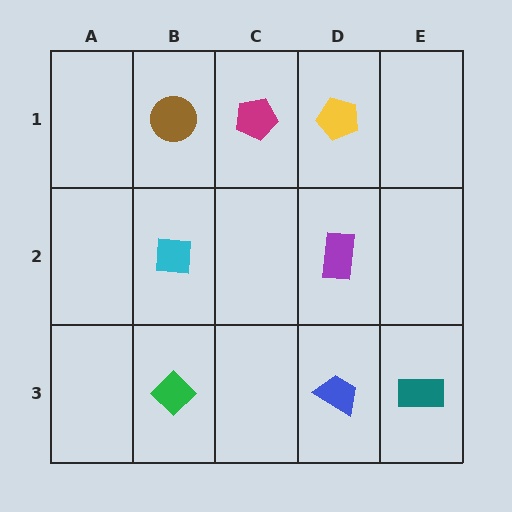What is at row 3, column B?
A green diamond.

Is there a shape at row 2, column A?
No, that cell is empty.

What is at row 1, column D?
A yellow pentagon.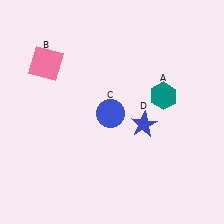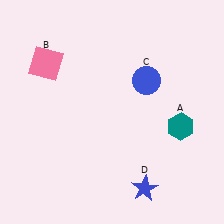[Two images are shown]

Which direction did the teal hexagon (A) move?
The teal hexagon (A) moved down.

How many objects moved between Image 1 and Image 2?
3 objects moved between the two images.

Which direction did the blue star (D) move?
The blue star (D) moved down.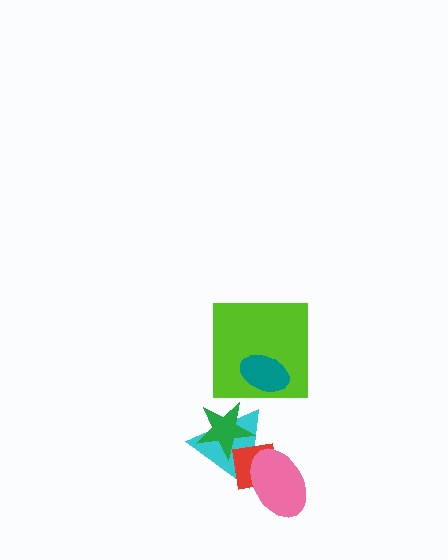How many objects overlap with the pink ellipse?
2 objects overlap with the pink ellipse.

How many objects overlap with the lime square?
1 object overlaps with the lime square.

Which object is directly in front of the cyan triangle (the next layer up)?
The red square is directly in front of the cyan triangle.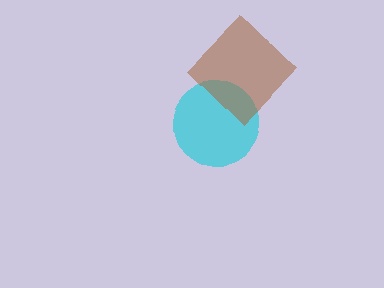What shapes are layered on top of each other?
The layered shapes are: a cyan circle, a brown diamond.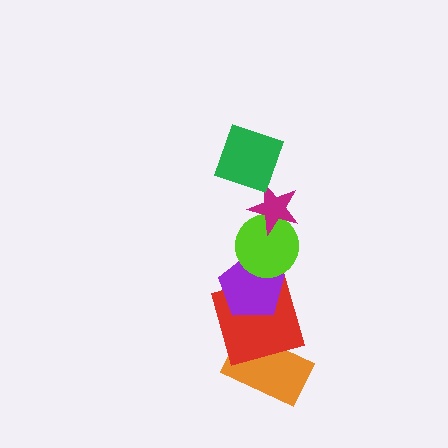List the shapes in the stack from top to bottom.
From top to bottom: the green square, the magenta star, the lime circle, the purple pentagon, the red square, the orange rectangle.